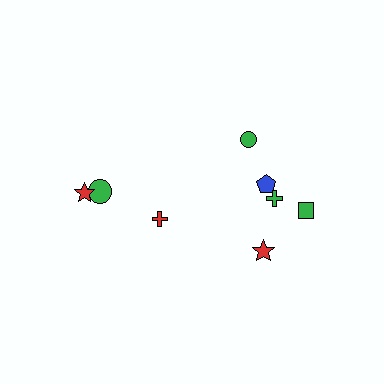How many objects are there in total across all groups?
There are 8 objects.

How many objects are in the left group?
There are 3 objects.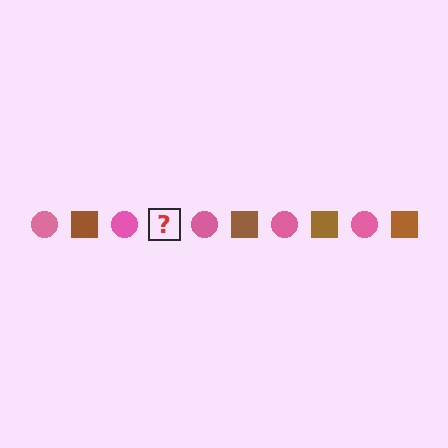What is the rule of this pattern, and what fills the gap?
The rule is that the pattern alternates between pink circle and brown square. The gap should be filled with a brown square.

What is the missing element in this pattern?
The missing element is a brown square.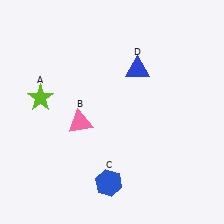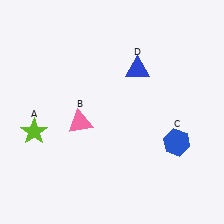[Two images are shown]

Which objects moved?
The objects that moved are: the lime star (A), the blue hexagon (C).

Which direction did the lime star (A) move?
The lime star (A) moved down.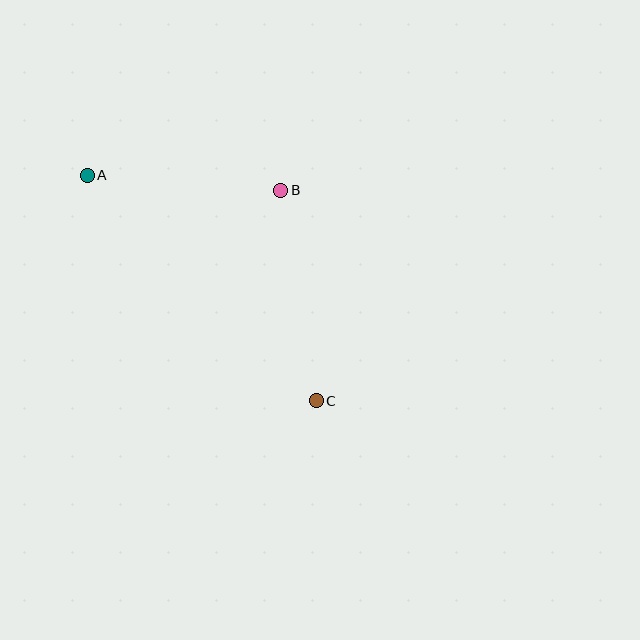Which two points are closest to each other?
Points A and B are closest to each other.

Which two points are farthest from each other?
Points A and C are farthest from each other.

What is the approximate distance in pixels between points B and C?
The distance between B and C is approximately 213 pixels.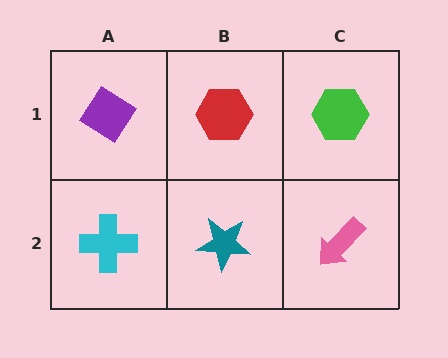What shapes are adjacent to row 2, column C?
A green hexagon (row 1, column C), a teal star (row 2, column B).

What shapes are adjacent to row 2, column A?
A purple diamond (row 1, column A), a teal star (row 2, column B).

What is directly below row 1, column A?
A cyan cross.